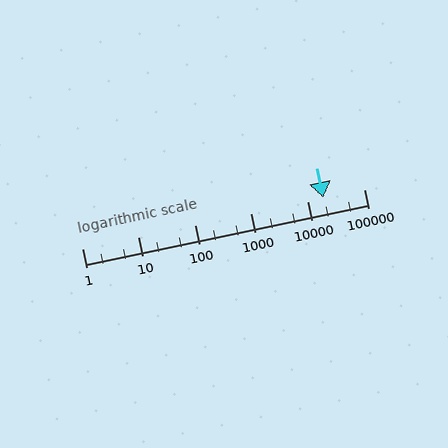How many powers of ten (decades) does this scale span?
The scale spans 5 decades, from 1 to 100000.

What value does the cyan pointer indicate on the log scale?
The pointer indicates approximately 19000.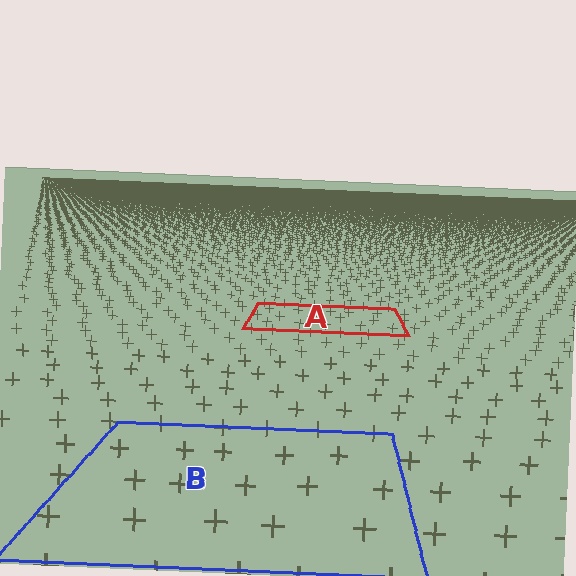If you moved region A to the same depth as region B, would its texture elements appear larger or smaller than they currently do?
They would appear larger. At a closer depth, the same texture elements are projected at a bigger on-screen size.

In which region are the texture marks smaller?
The texture marks are smaller in region A, because it is farther away.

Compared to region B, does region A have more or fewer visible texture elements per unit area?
Region A has more texture elements per unit area — they are packed more densely because it is farther away.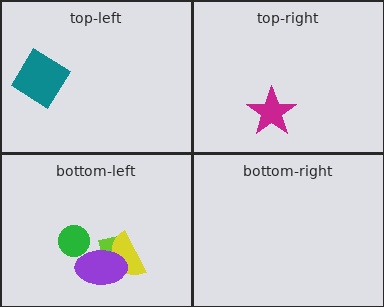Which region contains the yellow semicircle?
The bottom-left region.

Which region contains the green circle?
The bottom-left region.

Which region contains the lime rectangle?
The bottom-left region.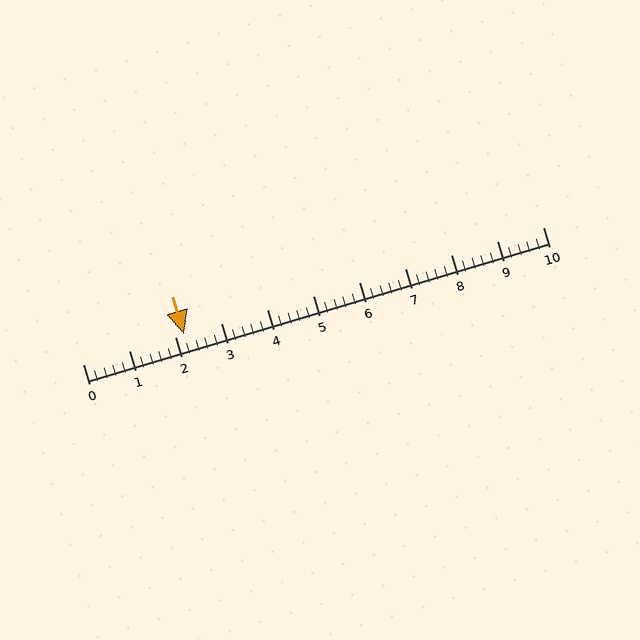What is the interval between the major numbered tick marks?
The major tick marks are spaced 1 units apart.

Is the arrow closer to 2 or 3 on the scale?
The arrow is closer to 2.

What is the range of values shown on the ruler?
The ruler shows values from 0 to 10.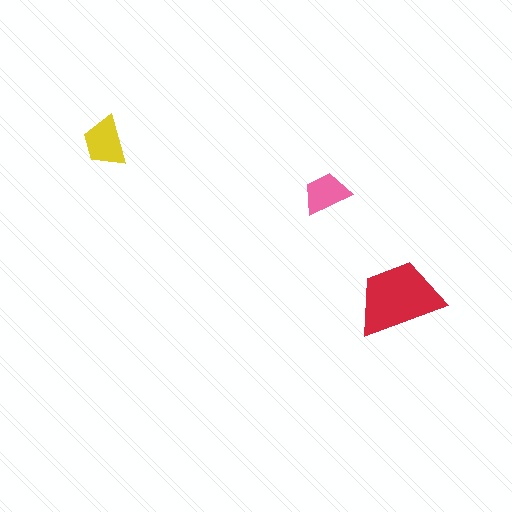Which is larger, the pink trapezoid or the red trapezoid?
The red one.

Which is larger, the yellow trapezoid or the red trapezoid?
The red one.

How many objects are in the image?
There are 3 objects in the image.